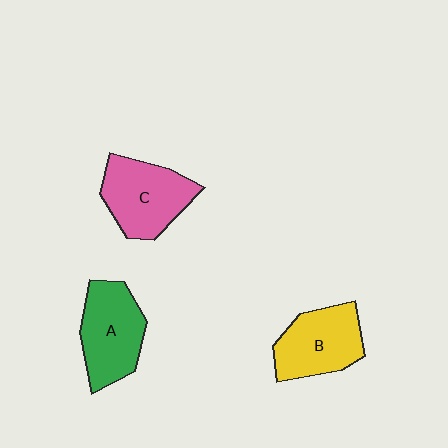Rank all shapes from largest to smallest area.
From largest to smallest: C (pink), A (green), B (yellow).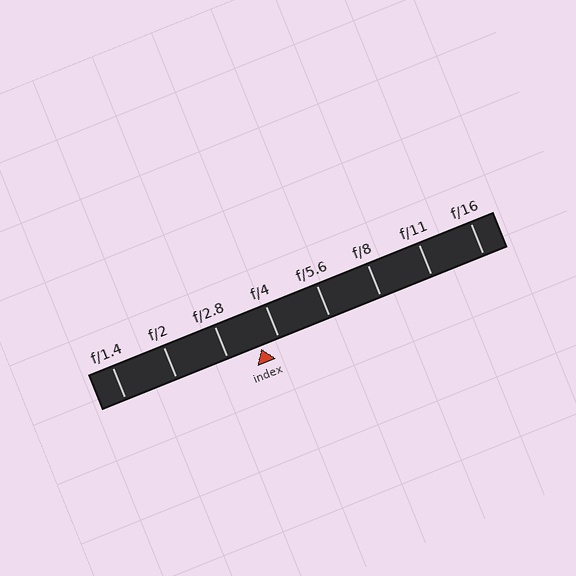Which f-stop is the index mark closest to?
The index mark is closest to f/4.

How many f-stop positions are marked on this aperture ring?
There are 8 f-stop positions marked.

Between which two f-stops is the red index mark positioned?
The index mark is between f/2.8 and f/4.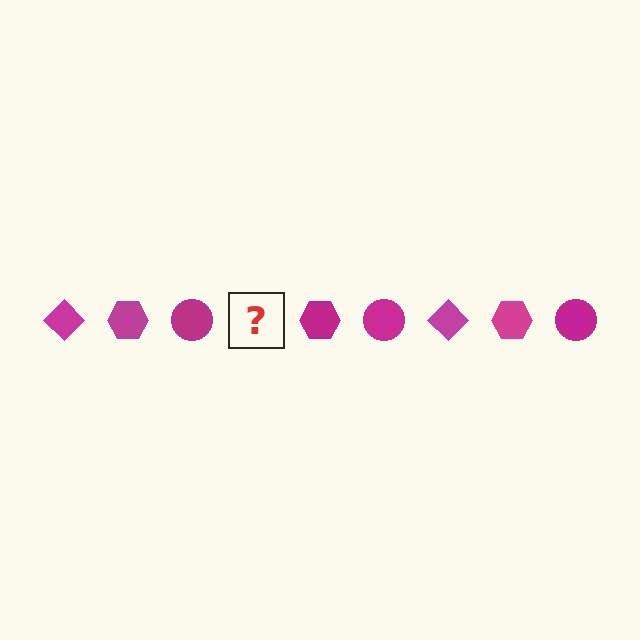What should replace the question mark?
The question mark should be replaced with a magenta diamond.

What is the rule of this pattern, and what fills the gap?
The rule is that the pattern cycles through diamond, hexagon, circle shapes in magenta. The gap should be filled with a magenta diamond.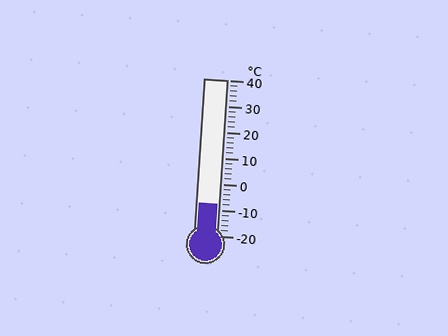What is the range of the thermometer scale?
The thermometer scale ranges from -20°C to 40°C.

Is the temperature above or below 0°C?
The temperature is below 0°C.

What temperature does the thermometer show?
The thermometer shows approximately -8°C.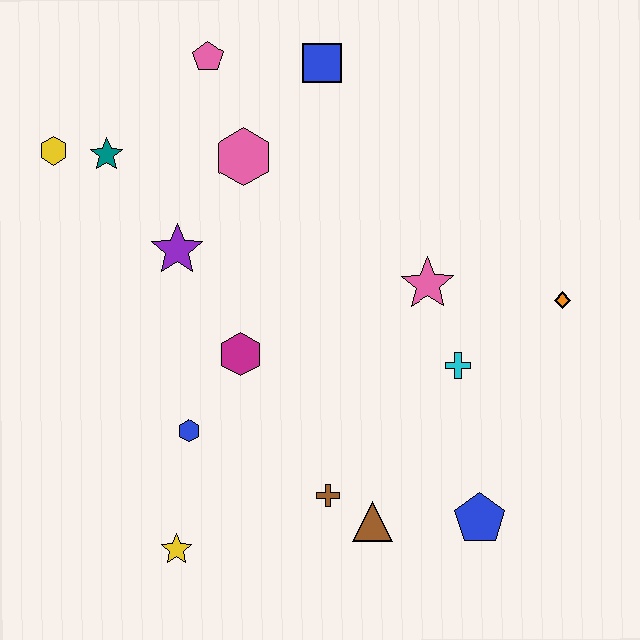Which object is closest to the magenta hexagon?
The blue hexagon is closest to the magenta hexagon.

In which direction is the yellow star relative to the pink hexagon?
The yellow star is below the pink hexagon.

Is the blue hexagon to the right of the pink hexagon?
No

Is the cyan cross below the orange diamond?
Yes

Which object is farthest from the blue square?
The yellow star is farthest from the blue square.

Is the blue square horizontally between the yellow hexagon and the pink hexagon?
No